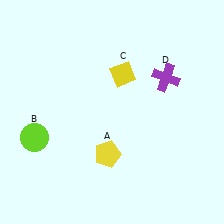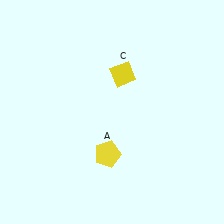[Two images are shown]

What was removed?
The lime circle (B), the purple cross (D) were removed in Image 2.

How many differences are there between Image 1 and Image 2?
There are 2 differences between the two images.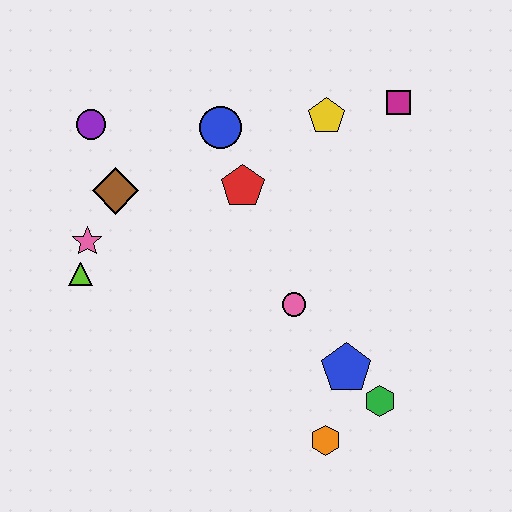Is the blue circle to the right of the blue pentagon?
No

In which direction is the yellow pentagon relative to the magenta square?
The yellow pentagon is to the left of the magenta square.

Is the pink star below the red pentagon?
Yes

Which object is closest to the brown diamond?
The pink star is closest to the brown diamond.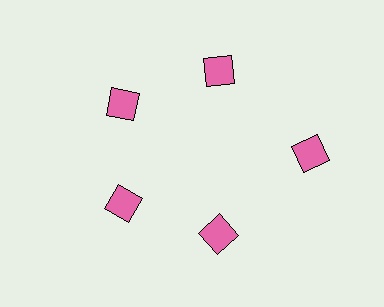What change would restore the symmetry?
The symmetry would be restored by moving it inward, back onto the ring so that all 5 squares sit at equal angles and equal distance from the center.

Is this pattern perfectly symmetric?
No. The 5 pink squares are arranged in a ring, but one element near the 3 o'clock position is pushed outward from the center, breaking the 5-fold rotational symmetry.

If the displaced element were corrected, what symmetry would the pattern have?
It would have 5-fold rotational symmetry — the pattern would map onto itself every 72 degrees.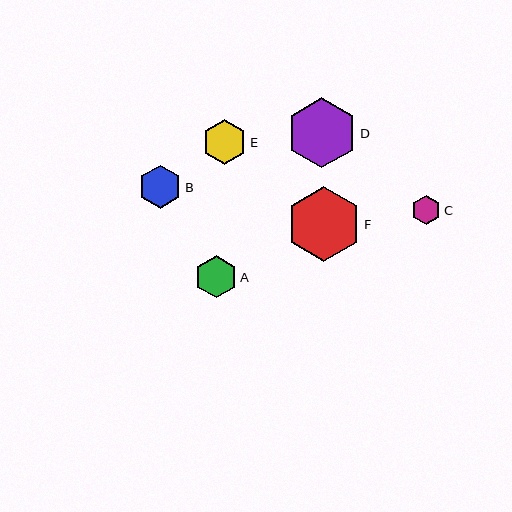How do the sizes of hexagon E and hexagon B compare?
Hexagon E and hexagon B are approximately the same size.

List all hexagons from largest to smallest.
From largest to smallest: F, D, E, B, A, C.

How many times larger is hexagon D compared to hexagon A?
Hexagon D is approximately 1.7 times the size of hexagon A.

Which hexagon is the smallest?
Hexagon C is the smallest with a size of approximately 29 pixels.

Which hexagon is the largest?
Hexagon F is the largest with a size of approximately 75 pixels.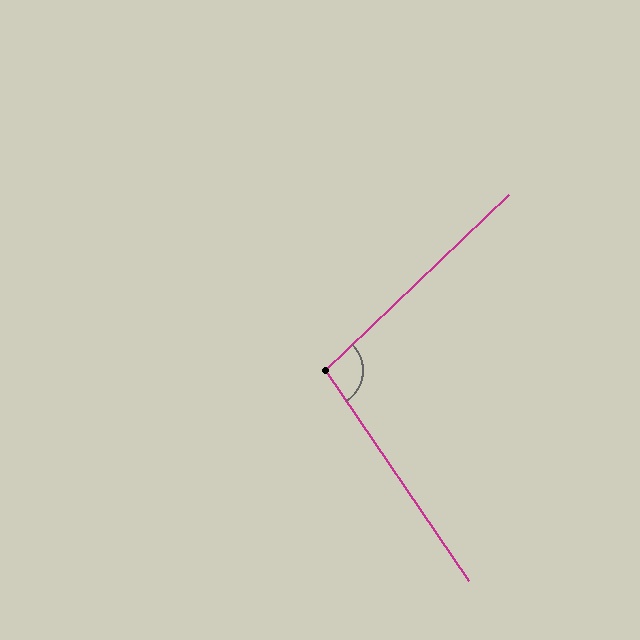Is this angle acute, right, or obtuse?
It is obtuse.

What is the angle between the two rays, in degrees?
Approximately 100 degrees.